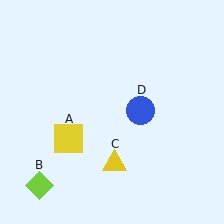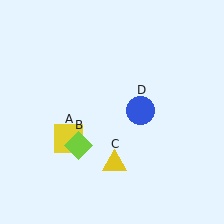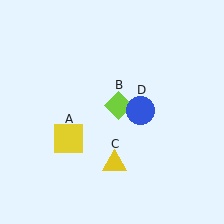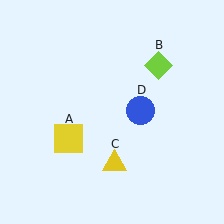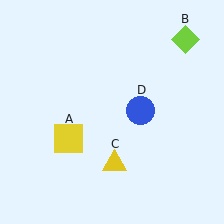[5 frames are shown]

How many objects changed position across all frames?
1 object changed position: lime diamond (object B).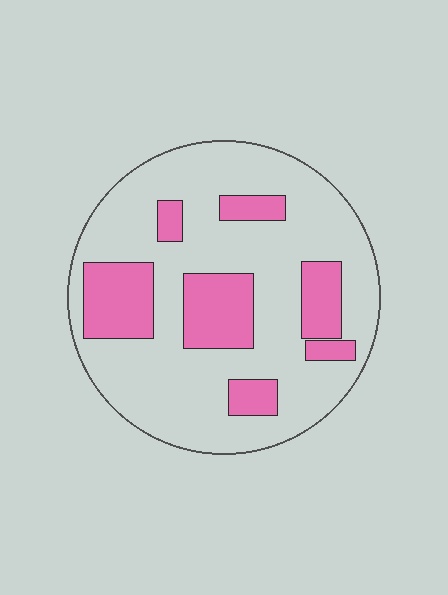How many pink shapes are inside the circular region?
7.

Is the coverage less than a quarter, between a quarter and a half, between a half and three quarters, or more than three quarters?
Between a quarter and a half.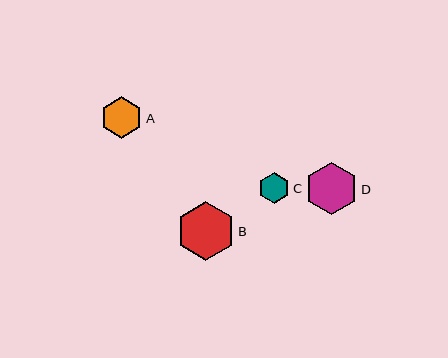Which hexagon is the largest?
Hexagon B is the largest with a size of approximately 59 pixels.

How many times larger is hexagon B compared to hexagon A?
Hexagon B is approximately 1.4 times the size of hexagon A.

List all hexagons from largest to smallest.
From largest to smallest: B, D, A, C.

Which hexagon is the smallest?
Hexagon C is the smallest with a size of approximately 31 pixels.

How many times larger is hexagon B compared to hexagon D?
Hexagon B is approximately 1.1 times the size of hexagon D.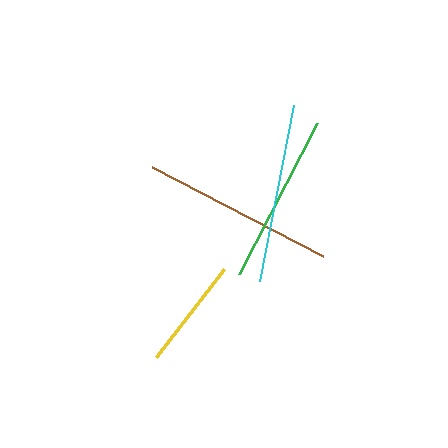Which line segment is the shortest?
The yellow line is the shortest at approximately 111 pixels.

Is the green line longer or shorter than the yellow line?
The green line is longer than the yellow line.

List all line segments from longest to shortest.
From longest to shortest: brown, cyan, green, yellow.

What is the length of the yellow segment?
The yellow segment is approximately 111 pixels long.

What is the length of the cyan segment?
The cyan segment is approximately 179 pixels long.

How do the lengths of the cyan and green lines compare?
The cyan and green lines are approximately the same length.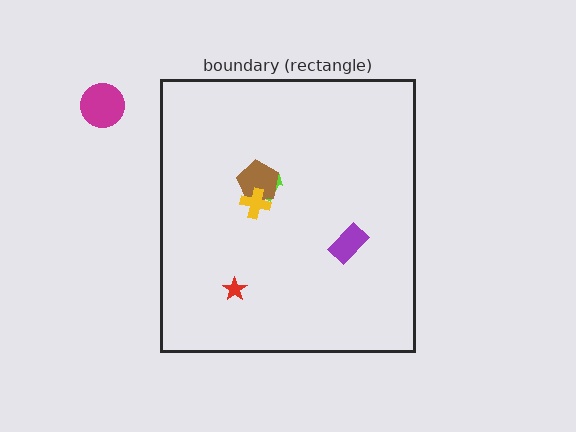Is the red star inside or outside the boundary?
Inside.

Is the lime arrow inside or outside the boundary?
Inside.